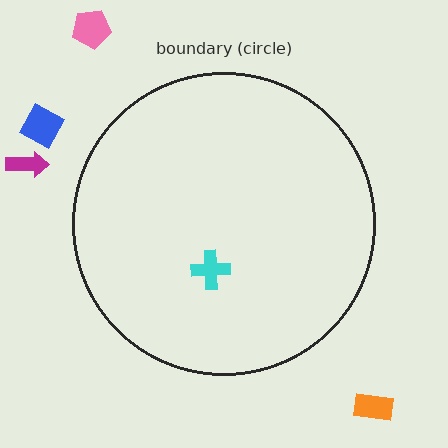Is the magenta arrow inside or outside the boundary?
Outside.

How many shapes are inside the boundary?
1 inside, 4 outside.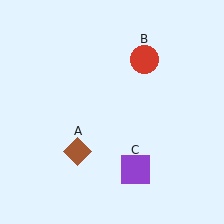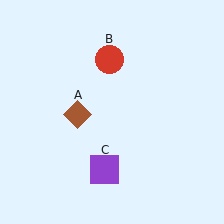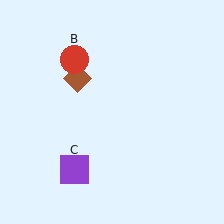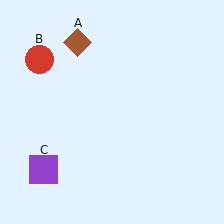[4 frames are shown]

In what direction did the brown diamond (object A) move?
The brown diamond (object A) moved up.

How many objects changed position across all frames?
3 objects changed position: brown diamond (object A), red circle (object B), purple square (object C).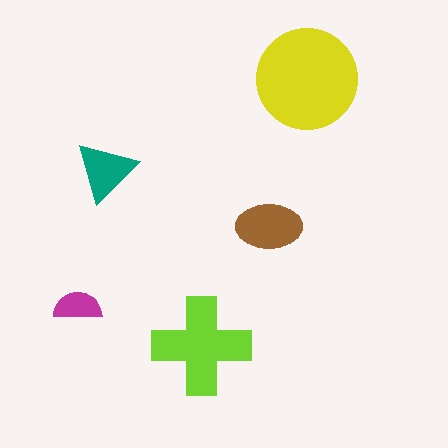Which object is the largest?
The yellow circle.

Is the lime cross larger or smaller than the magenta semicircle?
Larger.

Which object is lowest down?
The lime cross is bottommost.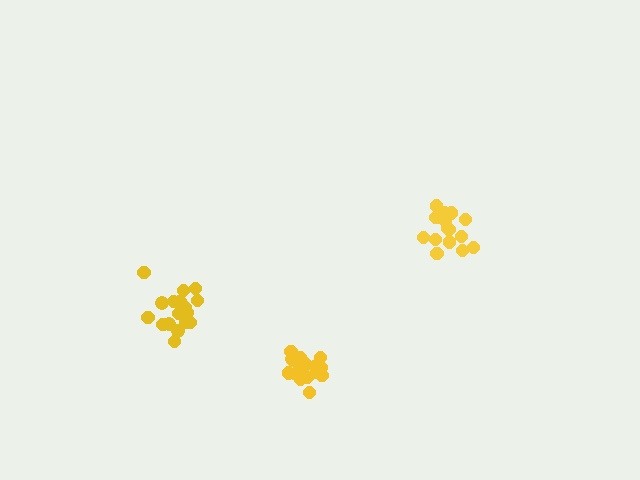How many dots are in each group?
Group 1: 15 dots, Group 2: 18 dots, Group 3: 20 dots (53 total).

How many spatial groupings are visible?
There are 3 spatial groupings.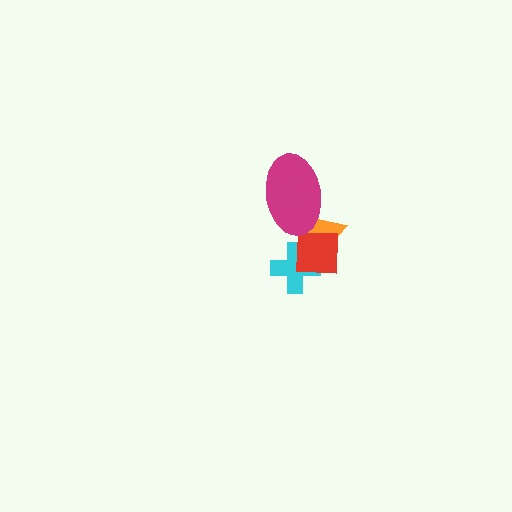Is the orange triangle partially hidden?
Yes, it is partially covered by another shape.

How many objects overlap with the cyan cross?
2 objects overlap with the cyan cross.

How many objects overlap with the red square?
3 objects overlap with the red square.